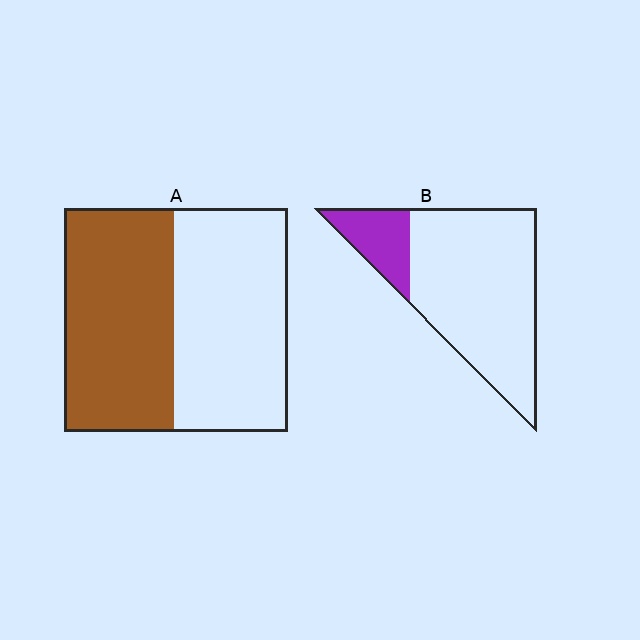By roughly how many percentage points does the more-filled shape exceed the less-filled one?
By roughly 30 percentage points (A over B).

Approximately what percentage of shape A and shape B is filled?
A is approximately 50% and B is approximately 20%.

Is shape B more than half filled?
No.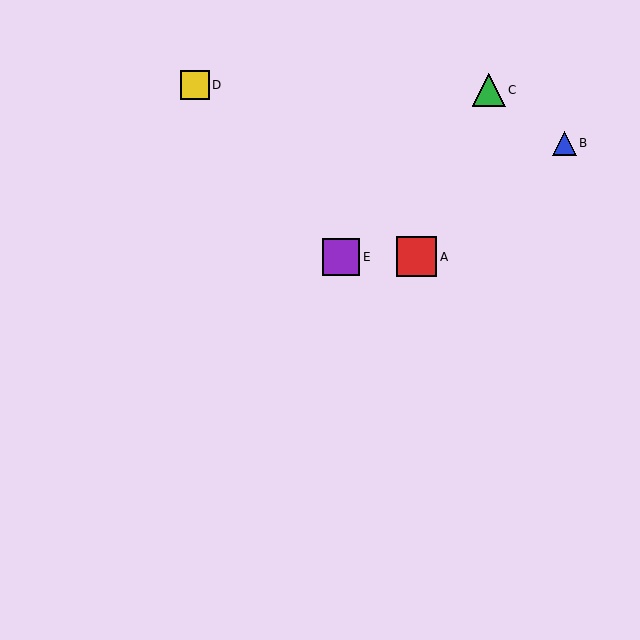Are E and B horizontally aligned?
No, E is at y≈257 and B is at y≈143.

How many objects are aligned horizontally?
2 objects (A, E) are aligned horizontally.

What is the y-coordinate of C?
Object C is at y≈90.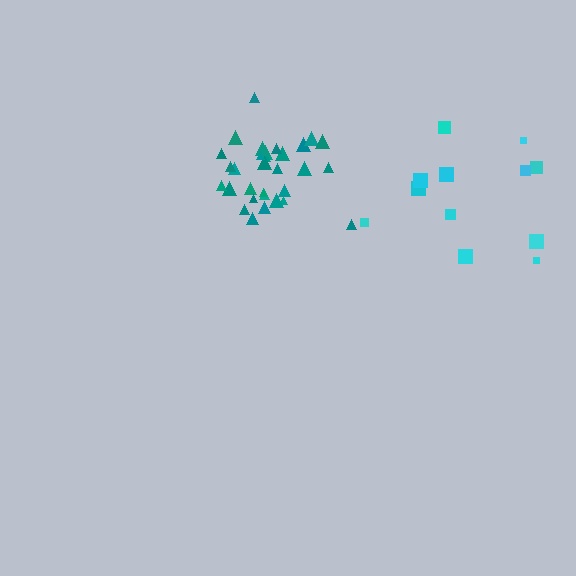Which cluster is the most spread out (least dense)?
Cyan.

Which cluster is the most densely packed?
Teal.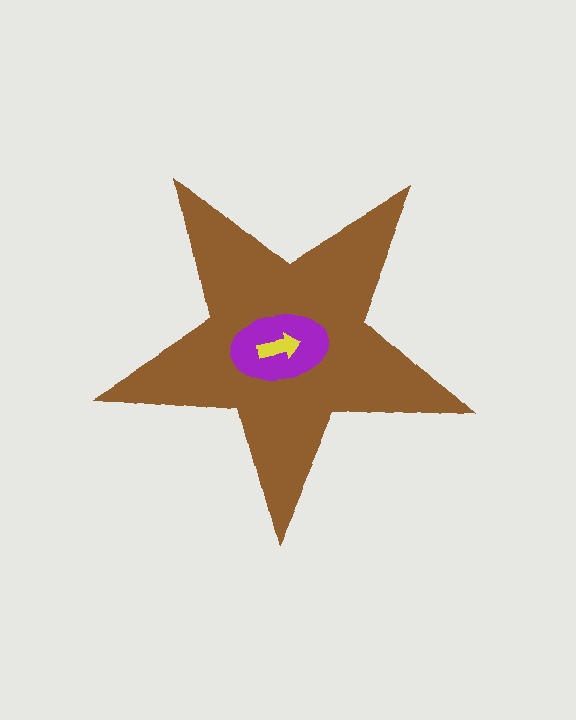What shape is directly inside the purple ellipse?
The yellow arrow.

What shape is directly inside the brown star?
The purple ellipse.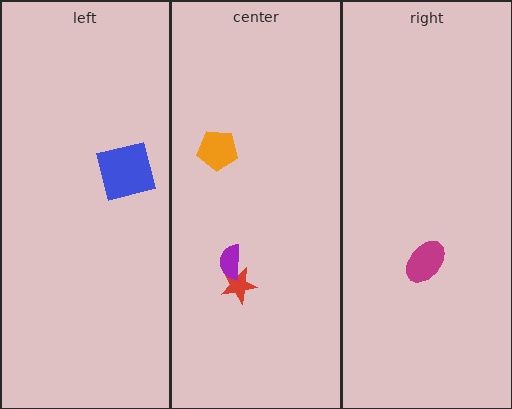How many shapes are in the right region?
1.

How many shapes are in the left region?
1.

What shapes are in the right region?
The magenta ellipse.